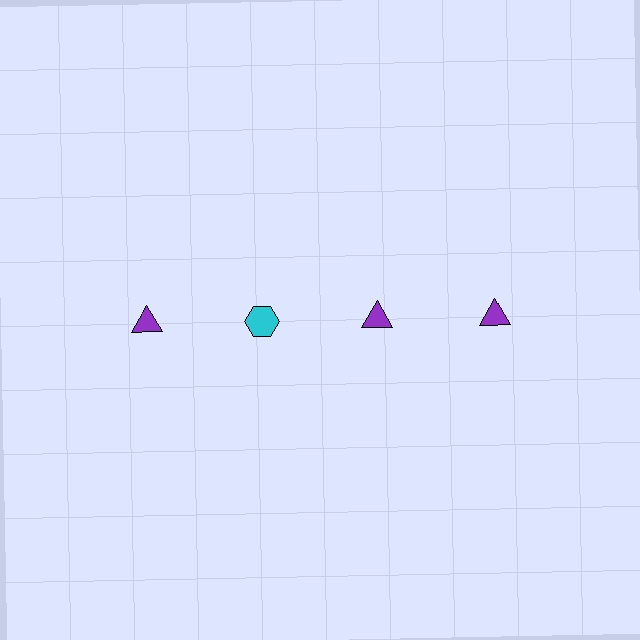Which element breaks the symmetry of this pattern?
The cyan hexagon in the top row, second from left column breaks the symmetry. All other shapes are purple triangles.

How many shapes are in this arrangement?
There are 4 shapes arranged in a grid pattern.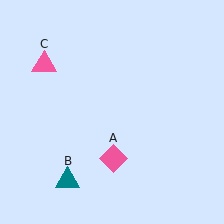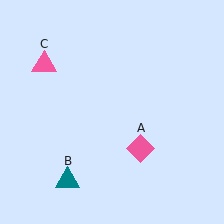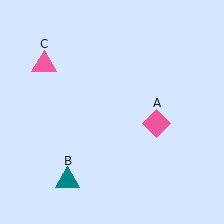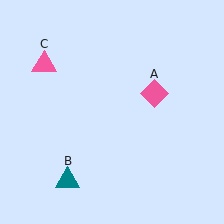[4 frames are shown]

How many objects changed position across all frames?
1 object changed position: pink diamond (object A).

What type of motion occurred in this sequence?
The pink diamond (object A) rotated counterclockwise around the center of the scene.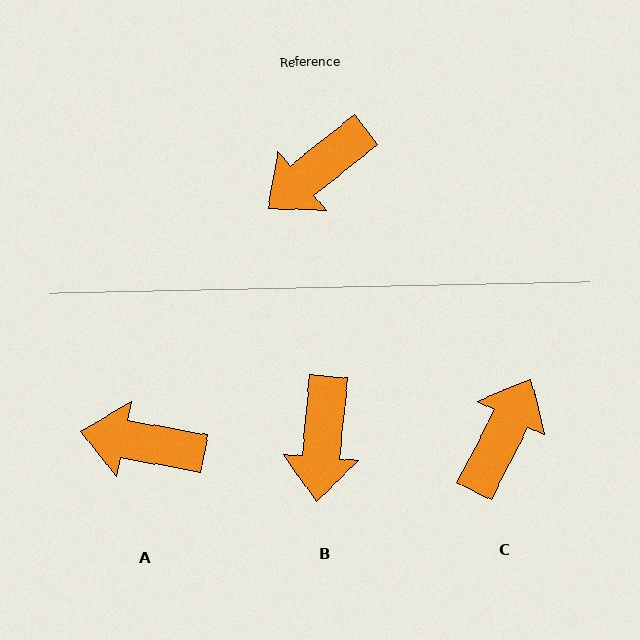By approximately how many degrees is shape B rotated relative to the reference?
Approximately 46 degrees counter-clockwise.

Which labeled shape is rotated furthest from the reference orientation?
C, about 156 degrees away.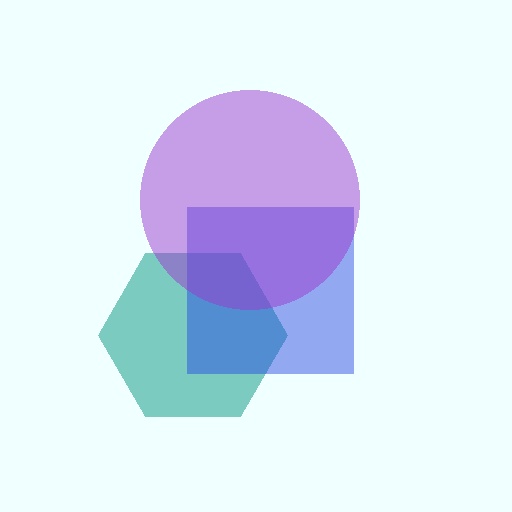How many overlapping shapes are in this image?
There are 3 overlapping shapes in the image.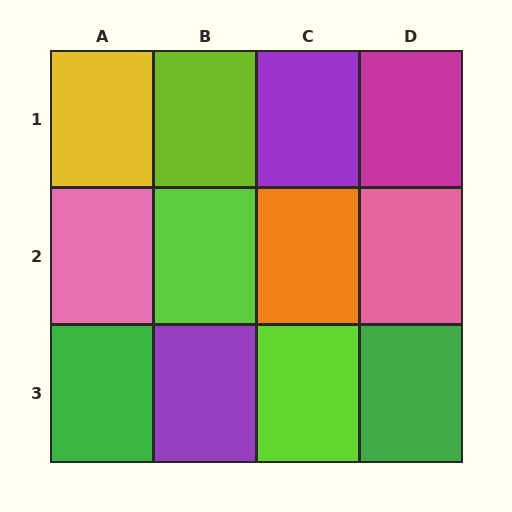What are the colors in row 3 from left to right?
Green, purple, lime, green.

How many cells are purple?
2 cells are purple.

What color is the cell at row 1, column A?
Yellow.